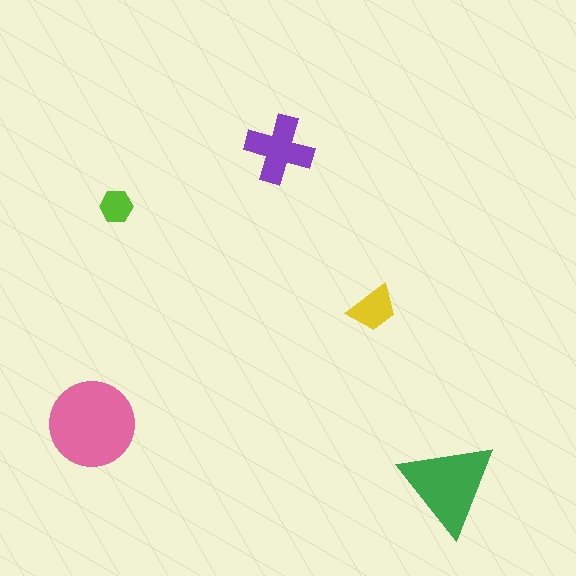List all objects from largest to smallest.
The pink circle, the green triangle, the purple cross, the yellow trapezoid, the lime hexagon.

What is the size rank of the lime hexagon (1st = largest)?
5th.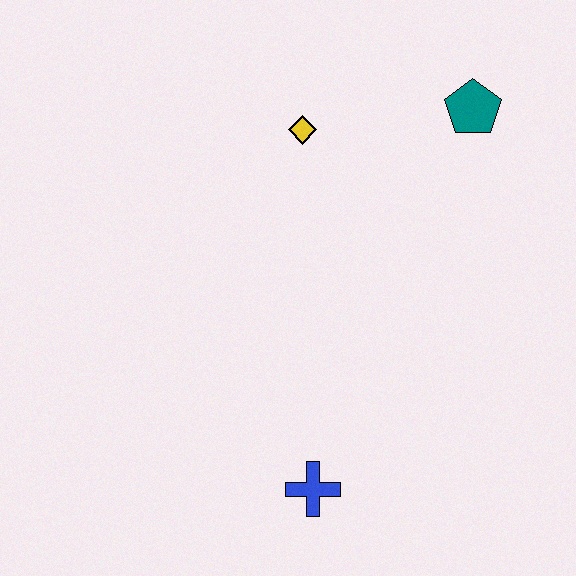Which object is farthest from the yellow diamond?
The blue cross is farthest from the yellow diamond.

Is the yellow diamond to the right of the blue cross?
No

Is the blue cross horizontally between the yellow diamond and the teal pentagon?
Yes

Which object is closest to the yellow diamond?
The teal pentagon is closest to the yellow diamond.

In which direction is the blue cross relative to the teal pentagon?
The blue cross is below the teal pentagon.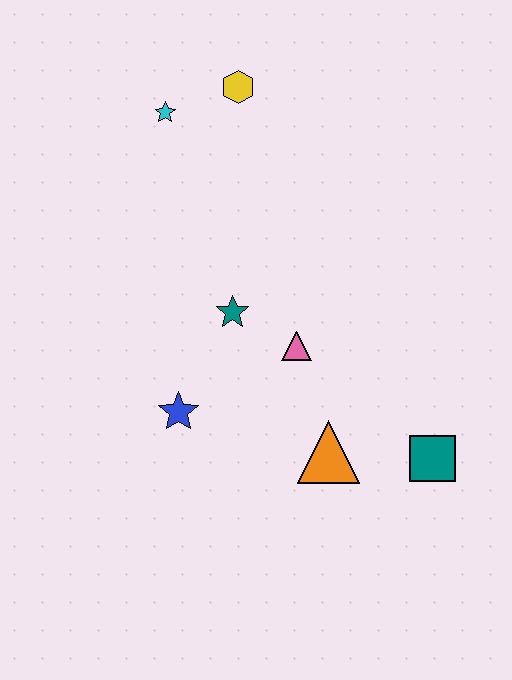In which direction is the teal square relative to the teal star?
The teal square is to the right of the teal star.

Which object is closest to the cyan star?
The yellow hexagon is closest to the cyan star.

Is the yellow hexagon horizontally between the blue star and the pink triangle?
Yes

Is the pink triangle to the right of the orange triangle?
No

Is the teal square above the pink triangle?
No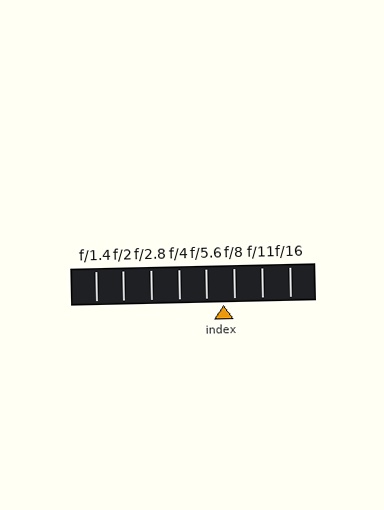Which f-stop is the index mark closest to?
The index mark is closest to f/8.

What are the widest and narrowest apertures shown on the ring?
The widest aperture shown is f/1.4 and the narrowest is f/16.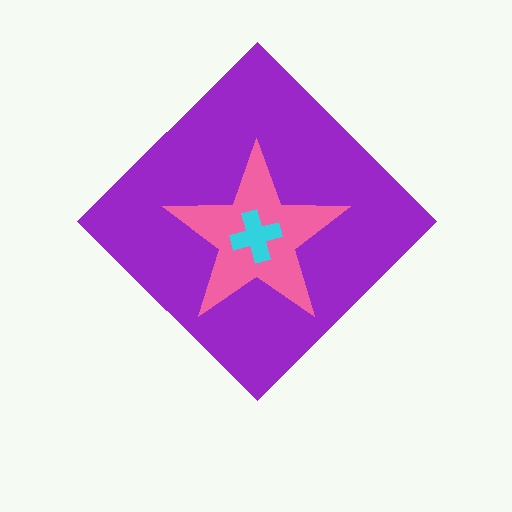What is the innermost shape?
The cyan cross.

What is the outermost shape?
The purple diamond.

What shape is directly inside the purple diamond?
The pink star.